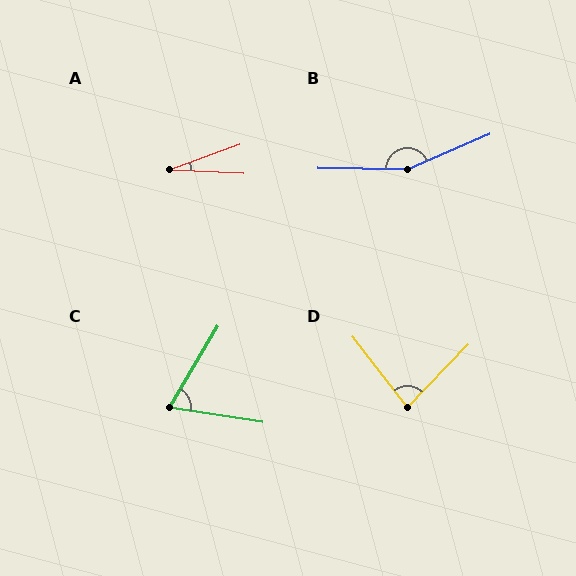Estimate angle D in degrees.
Approximately 81 degrees.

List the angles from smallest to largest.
A (23°), C (68°), D (81°), B (156°).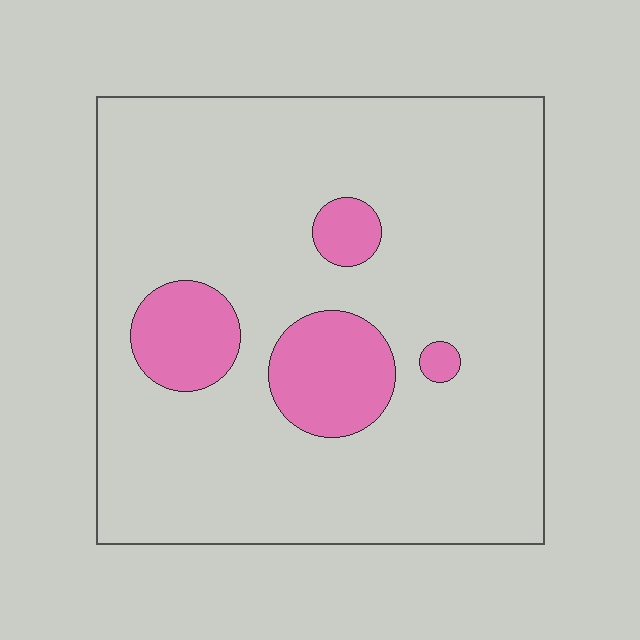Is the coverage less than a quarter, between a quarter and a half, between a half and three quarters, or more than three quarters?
Less than a quarter.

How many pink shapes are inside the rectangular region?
4.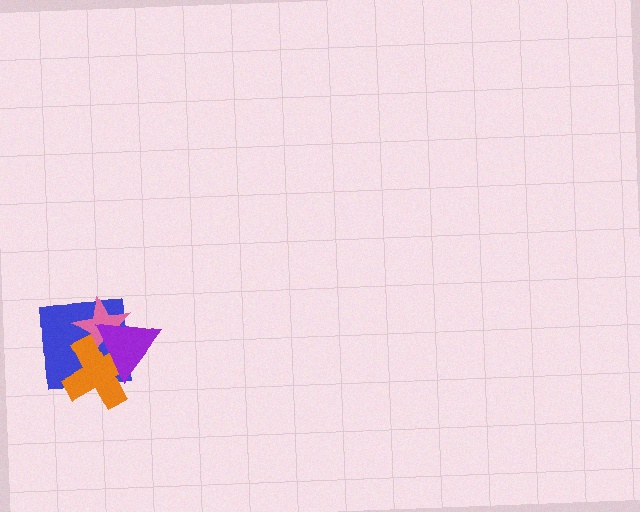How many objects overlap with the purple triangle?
3 objects overlap with the purple triangle.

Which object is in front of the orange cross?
The purple triangle is in front of the orange cross.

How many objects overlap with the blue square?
3 objects overlap with the blue square.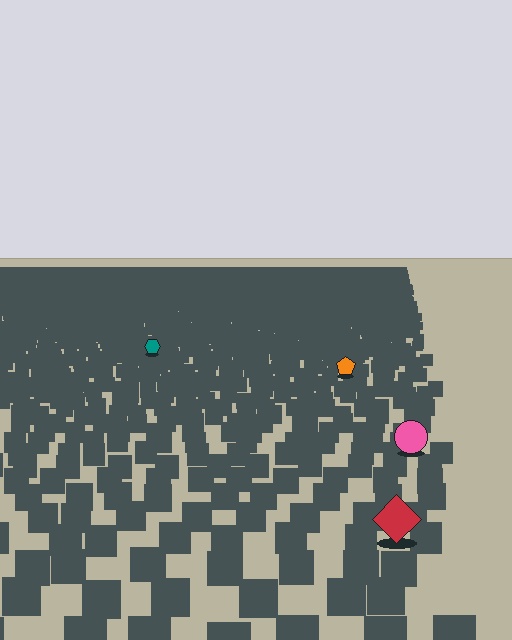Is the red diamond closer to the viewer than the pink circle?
Yes. The red diamond is closer — you can tell from the texture gradient: the ground texture is coarser near it.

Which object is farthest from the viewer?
The teal hexagon is farthest from the viewer. It appears smaller and the ground texture around it is denser.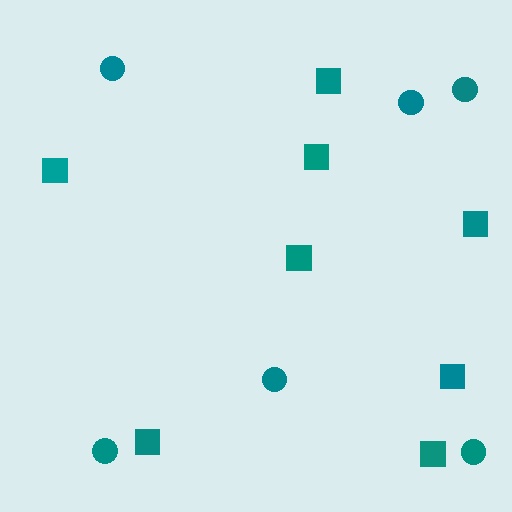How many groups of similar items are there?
There are 2 groups: one group of circles (6) and one group of squares (8).